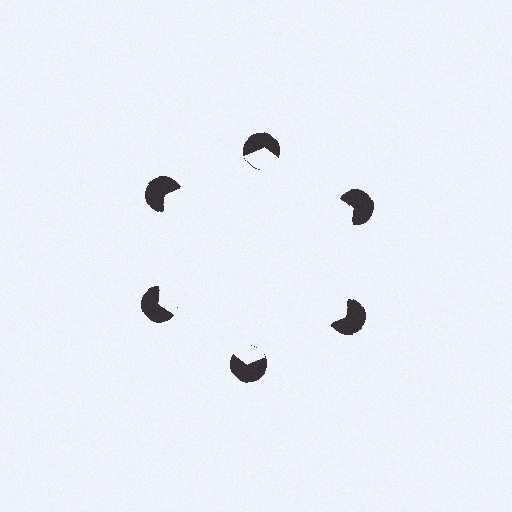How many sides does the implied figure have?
6 sides.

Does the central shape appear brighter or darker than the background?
It typically appears slightly brighter than the background, even though no actual brightness change is drawn.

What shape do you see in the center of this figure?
An illusory hexagon — its edges are inferred from the aligned wedge cuts in the pac-man discs, not physically drawn.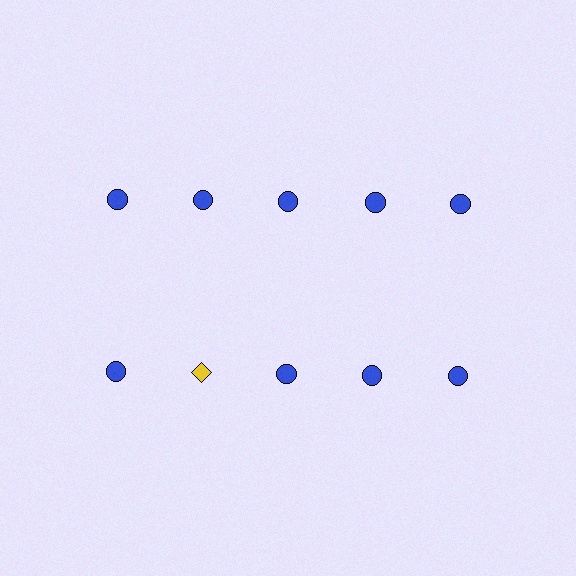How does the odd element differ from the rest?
It differs in both color (yellow instead of blue) and shape (diamond instead of circle).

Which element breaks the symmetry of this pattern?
The yellow diamond in the second row, second from left column breaks the symmetry. All other shapes are blue circles.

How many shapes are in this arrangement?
There are 10 shapes arranged in a grid pattern.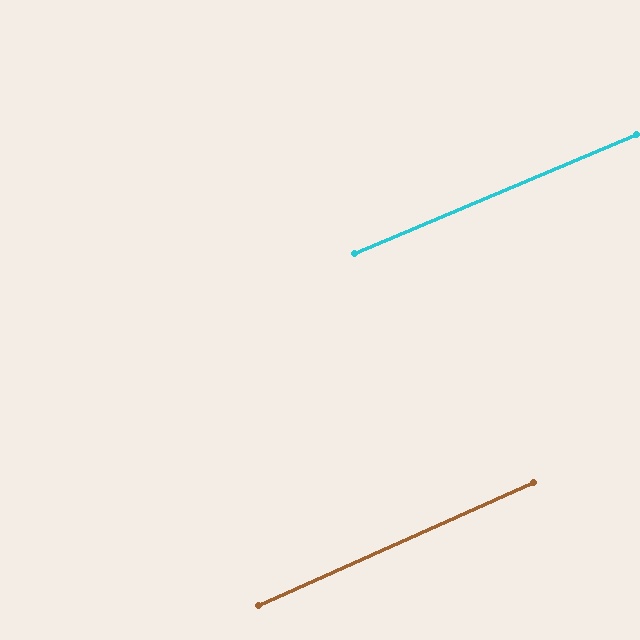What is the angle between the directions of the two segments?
Approximately 1 degree.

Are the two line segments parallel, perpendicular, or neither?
Parallel — their directions differ by only 1.3°.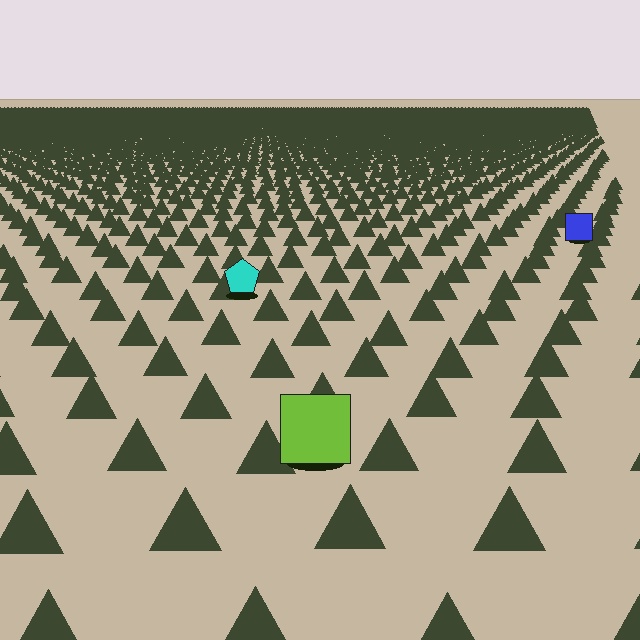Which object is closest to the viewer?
The lime square is closest. The texture marks near it are larger and more spread out.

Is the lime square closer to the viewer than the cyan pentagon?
Yes. The lime square is closer — you can tell from the texture gradient: the ground texture is coarser near it.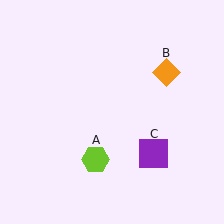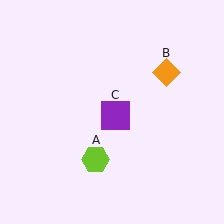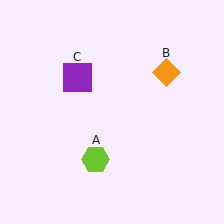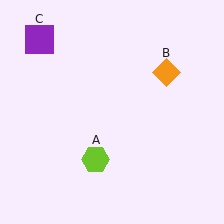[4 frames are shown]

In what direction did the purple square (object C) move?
The purple square (object C) moved up and to the left.